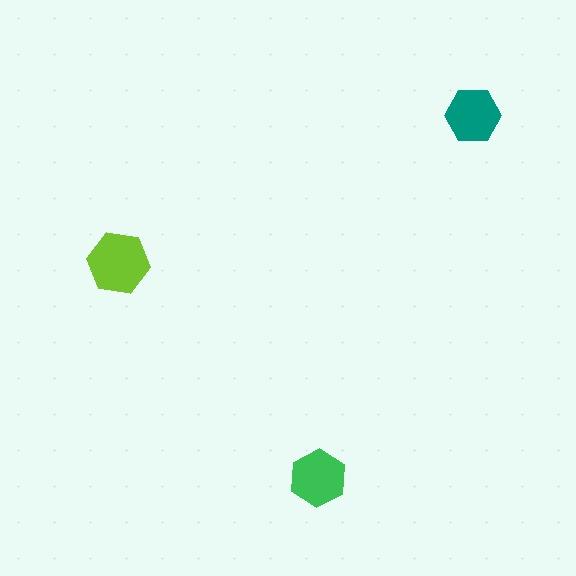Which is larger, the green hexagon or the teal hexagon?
The green one.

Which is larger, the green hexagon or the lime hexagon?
The lime one.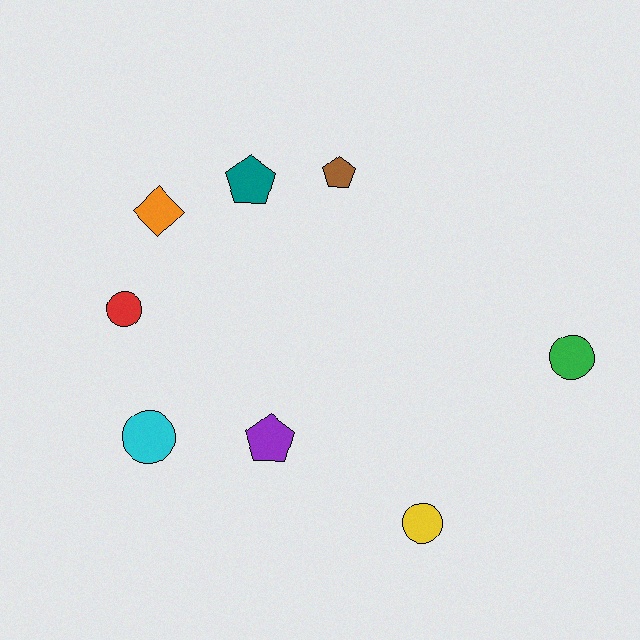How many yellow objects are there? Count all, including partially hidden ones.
There is 1 yellow object.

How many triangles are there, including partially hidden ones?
There are no triangles.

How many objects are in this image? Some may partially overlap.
There are 8 objects.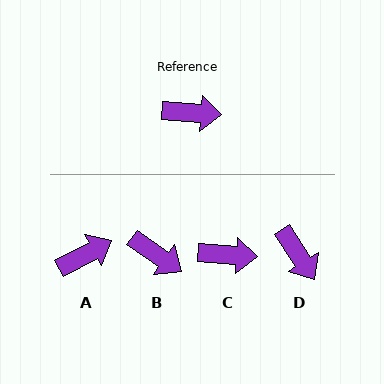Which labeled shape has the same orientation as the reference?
C.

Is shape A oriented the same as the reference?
No, it is off by about 33 degrees.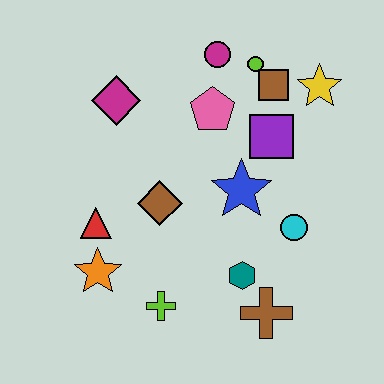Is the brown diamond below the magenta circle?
Yes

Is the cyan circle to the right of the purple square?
Yes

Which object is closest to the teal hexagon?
The brown cross is closest to the teal hexagon.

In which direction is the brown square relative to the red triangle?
The brown square is to the right of the red triangle.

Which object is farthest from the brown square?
The orange star is farthest from the brown square.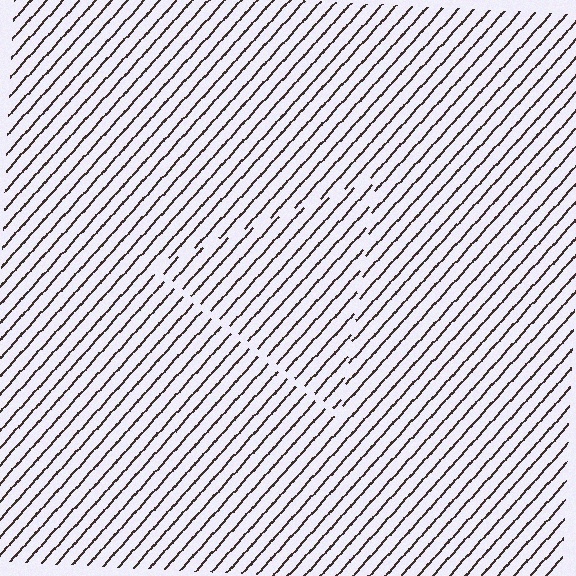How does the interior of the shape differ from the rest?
The interior of the shape contains the same grating, shifted by half a period — the contour is defined by the phase discontinuity where line-ends from the inner and outer gratings abut.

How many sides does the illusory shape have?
3 sides — the line-ends trace a triangle.